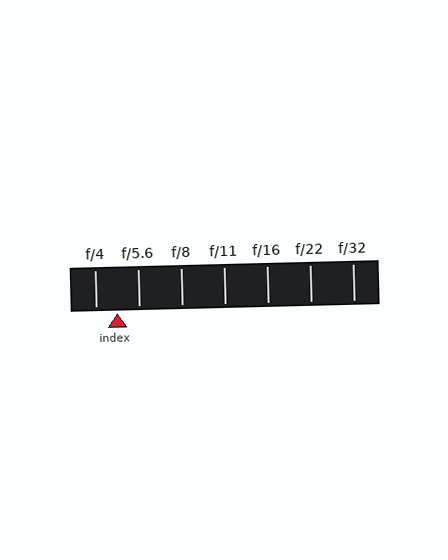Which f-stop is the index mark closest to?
The index mark is closest to f/4.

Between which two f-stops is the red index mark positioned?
The index mark is between f/4 and f/5.6.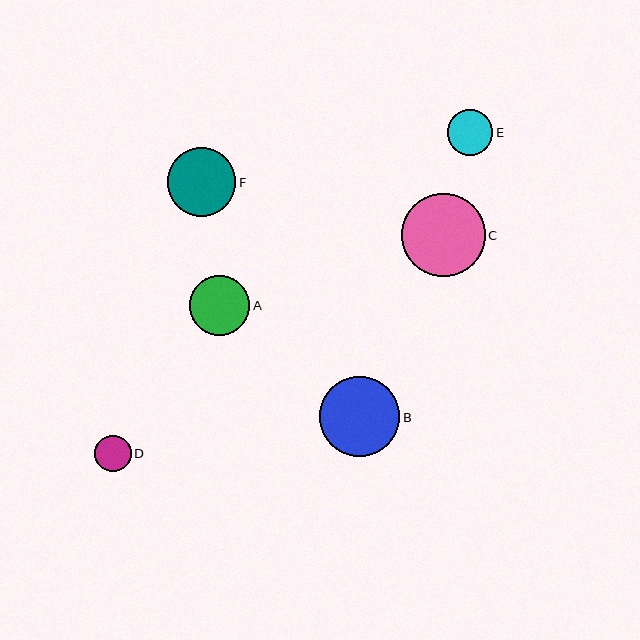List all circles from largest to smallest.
From largest to smallest: C, B, F, A, E, D.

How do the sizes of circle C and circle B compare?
Circle C and circle B are approximately the same size.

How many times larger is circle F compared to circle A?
Circle F is approximately 1.1 times the size of circle A.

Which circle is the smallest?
Circle D is the smallest with a size of approximately 36 pixels.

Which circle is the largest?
Circle C is the largest with a size of approximately 83 pixels.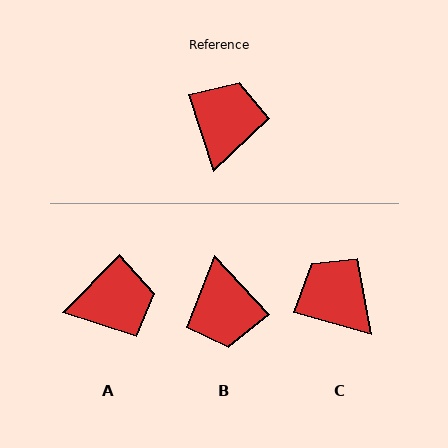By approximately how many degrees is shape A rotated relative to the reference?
Approximately 62 degrees clockwise.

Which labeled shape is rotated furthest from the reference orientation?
B, about 155 degrees away.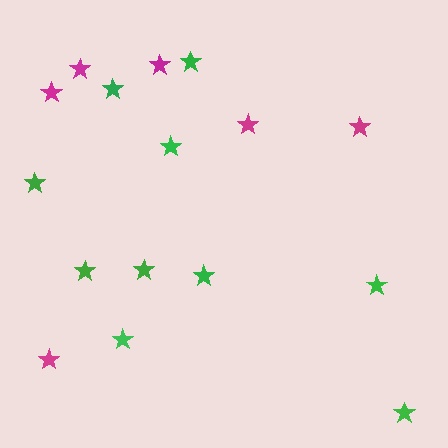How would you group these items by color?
There are 2 groups: one group of green stars (10) and one group of magenta stars (6).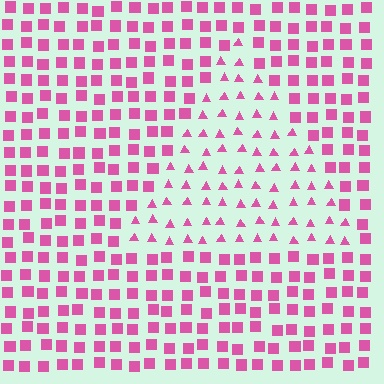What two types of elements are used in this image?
The image uses triangles inside the triangle region and squares outside it.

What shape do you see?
I see a triangle.